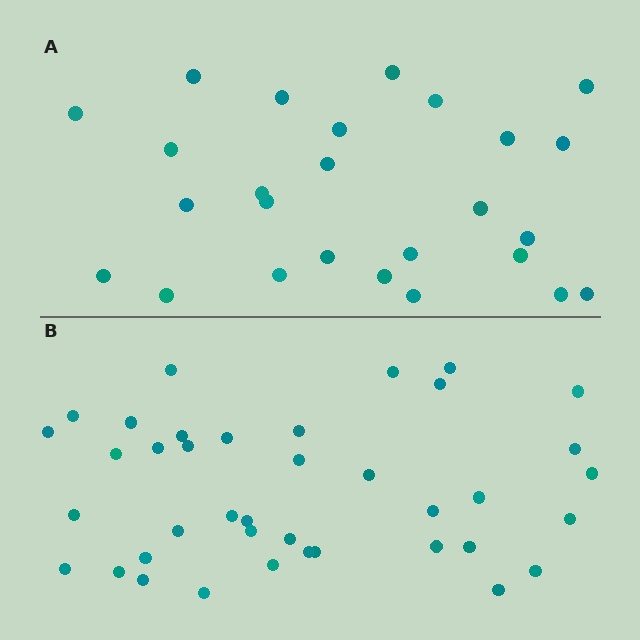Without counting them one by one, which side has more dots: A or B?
Region B (the bottom region) has more dots.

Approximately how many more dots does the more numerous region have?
Region B has approximately 15 more dots than region A.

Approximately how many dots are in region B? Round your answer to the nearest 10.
About 40 dots. (The exact count is 39, which rounds to 40.)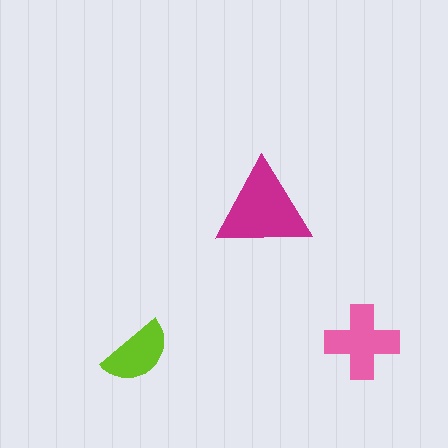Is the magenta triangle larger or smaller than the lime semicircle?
Larger.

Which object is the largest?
The magenta triangle.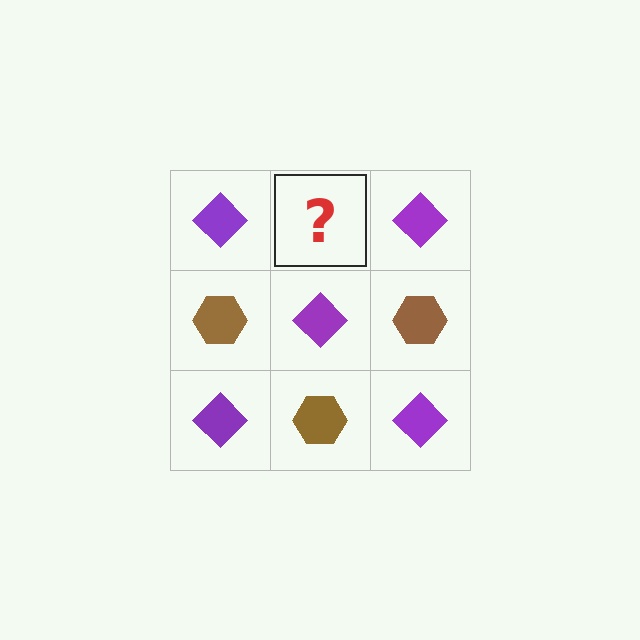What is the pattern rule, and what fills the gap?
The rule is that it alternates purple diamond and brown hexagon in a checkerboard pattern. The gap should be filled with a brown hexagon.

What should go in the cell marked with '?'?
The missing cell should contain a brown hexagon.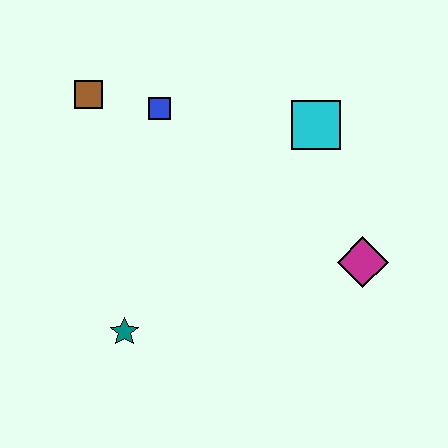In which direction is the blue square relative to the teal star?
The blue square is above the teal star.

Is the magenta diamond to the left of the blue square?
No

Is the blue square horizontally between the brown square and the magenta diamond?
Yes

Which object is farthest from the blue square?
The magenta diamond is farthest from the blue square.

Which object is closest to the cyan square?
The magenta diamond is closest to the cyan square.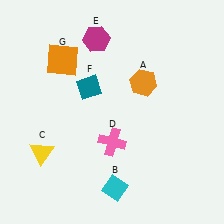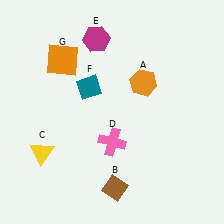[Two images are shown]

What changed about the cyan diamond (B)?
In Image 1, B is cyan. In Image 2, it changed to brown.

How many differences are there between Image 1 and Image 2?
There is 1 difference between the two images.